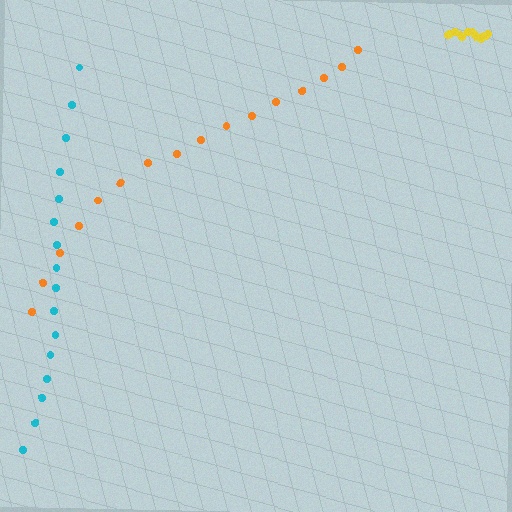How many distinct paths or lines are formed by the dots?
There are 3 distinct paths.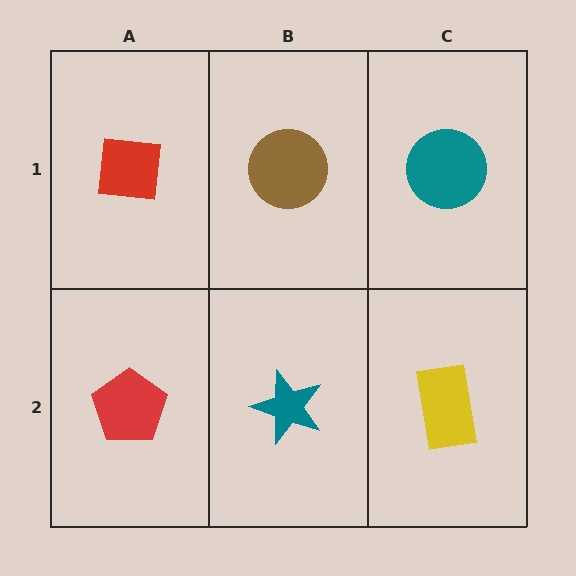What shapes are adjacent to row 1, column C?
A yellow rectangle (row 2, column C), a brown circle (row 1, column B).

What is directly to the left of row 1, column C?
A brown circle.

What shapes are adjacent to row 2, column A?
A red square (row 1, column A), a teal star (row 2, column B).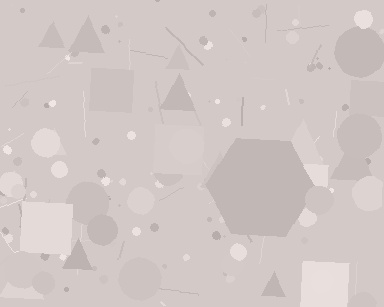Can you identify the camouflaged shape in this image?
The camouflaged shape is a hexagon.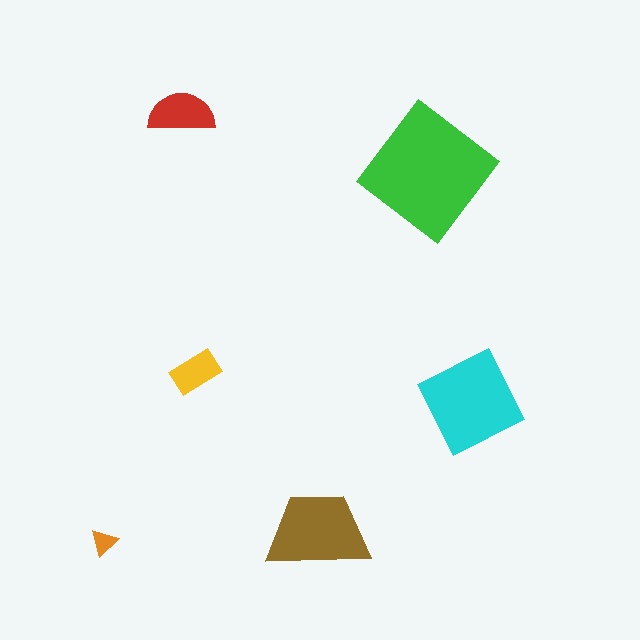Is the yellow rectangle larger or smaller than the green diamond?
Smaller.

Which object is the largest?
The green diamond.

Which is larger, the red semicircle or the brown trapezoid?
The brown trapezoid.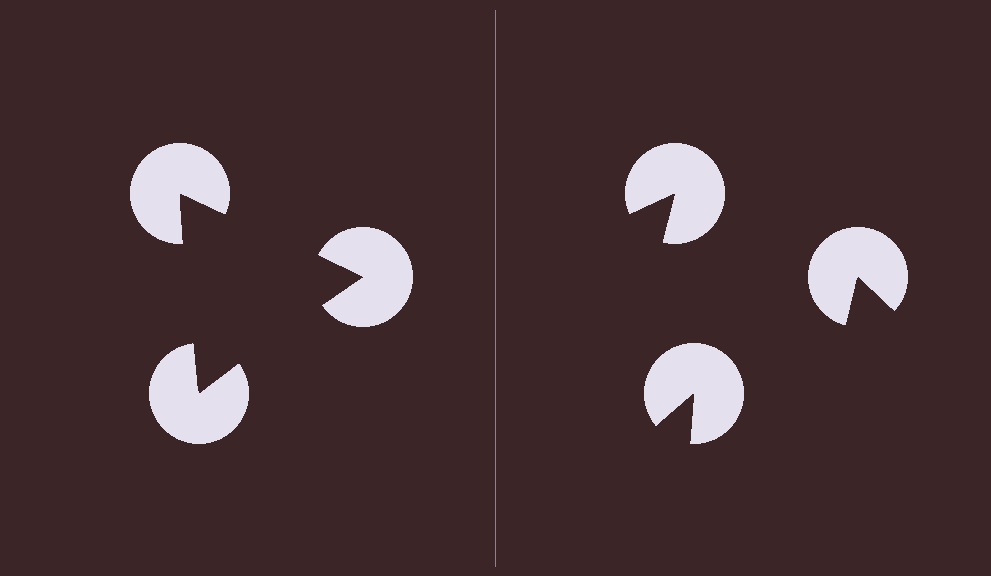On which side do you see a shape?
An illusory triangle appears on the left side. On the right side the wedge cuts are rotated, so no coherent shape forms.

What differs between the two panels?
The pac-man discs are positioned identically on both sides; only the wedge orientations differ. On the left they align to a triangle; on the right they are misaligned.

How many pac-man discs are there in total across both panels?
6 — 3 on each side.